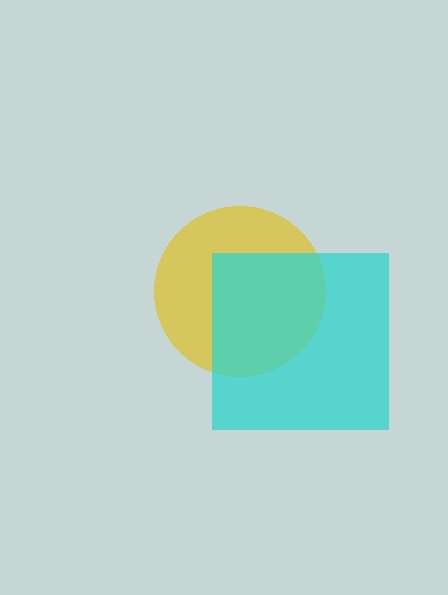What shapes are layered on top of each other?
The layered shapes are: a yellow circle, a cyan square.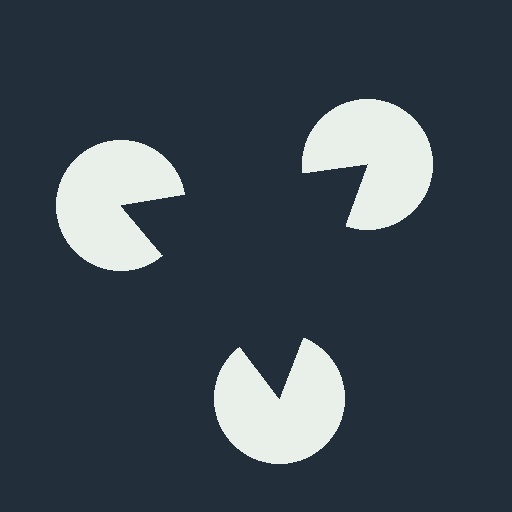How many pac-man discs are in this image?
There are 3 — one at each vertex of the illusory triangle.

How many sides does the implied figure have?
3 sides.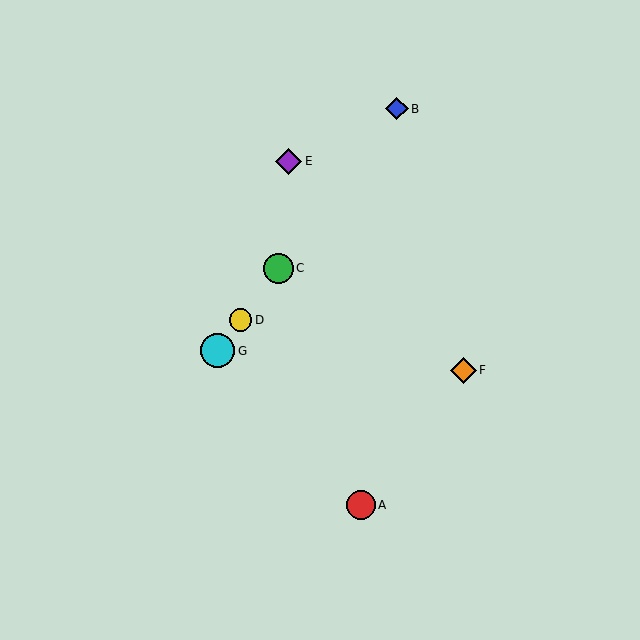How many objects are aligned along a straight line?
4 objects (B, C, D, G) are aligned along a straight line.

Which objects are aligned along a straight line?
Objects B, C, D, G are aligned along a straight line.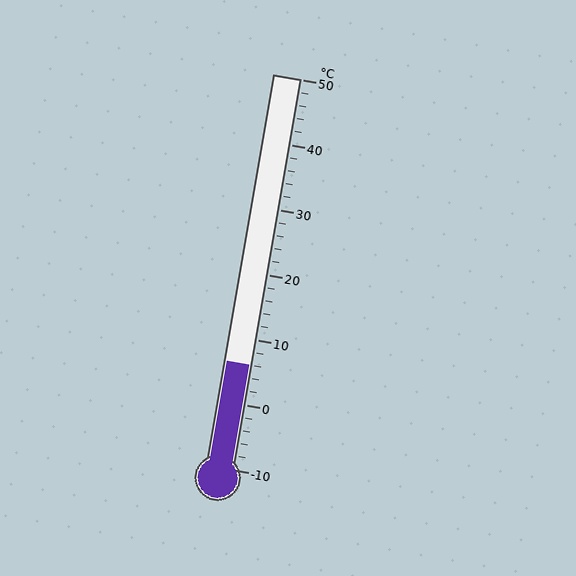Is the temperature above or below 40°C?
The temperature is below 40°C.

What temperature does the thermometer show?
The thermometer shows approximately 6°C.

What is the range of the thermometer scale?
The thermometer scale ranges from -10°C to 50°C.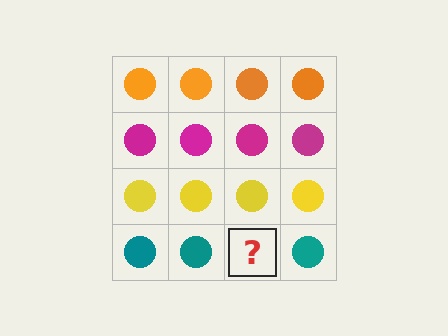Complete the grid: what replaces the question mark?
The question mark should be replaced with a teal circle.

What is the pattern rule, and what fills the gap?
The rule is that each row has a consistent color. The gap should be filled with a teal circle.